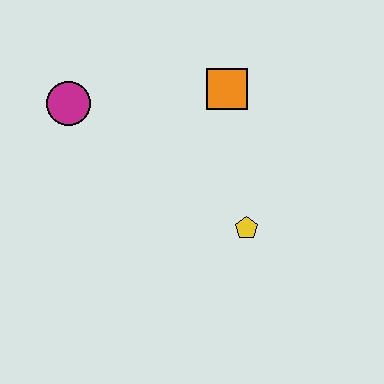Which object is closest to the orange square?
The yellow pentagon is closest to the orange square.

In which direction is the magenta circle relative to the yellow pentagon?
The magenta circle is to the left of the yellow pentagon.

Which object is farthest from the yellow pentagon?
The magenta circle is farthest from the yellow pentagon.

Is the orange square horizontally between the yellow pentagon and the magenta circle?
Yes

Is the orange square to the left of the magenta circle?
No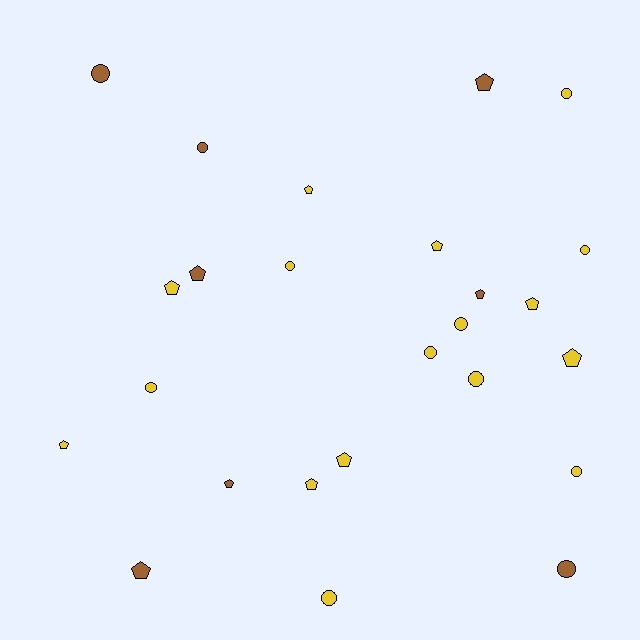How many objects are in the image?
There are 25 objects.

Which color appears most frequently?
Yellow, with 17 objects.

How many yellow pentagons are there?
There are 8 yellow pentagons.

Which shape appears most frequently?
Pentagon, with 13 objects.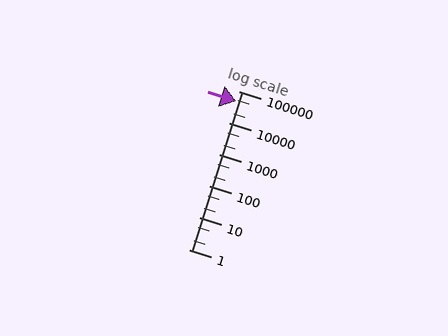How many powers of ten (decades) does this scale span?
The scale spans 5 decades, from 1 to 100000.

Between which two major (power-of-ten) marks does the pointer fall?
The pointer is between 10000 and 100000.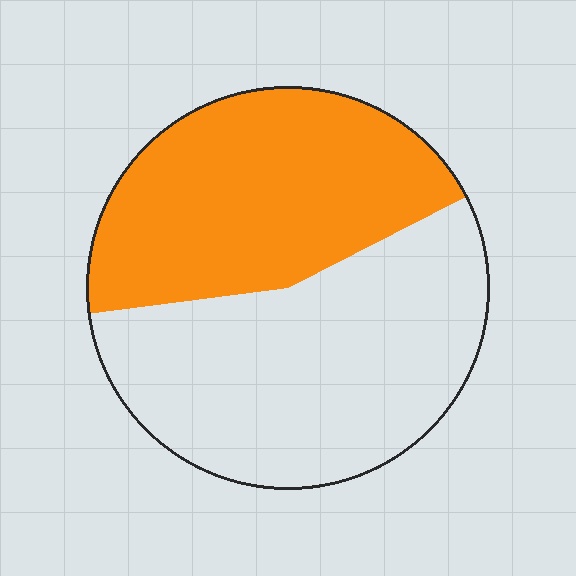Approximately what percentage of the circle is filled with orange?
Approximately 45%.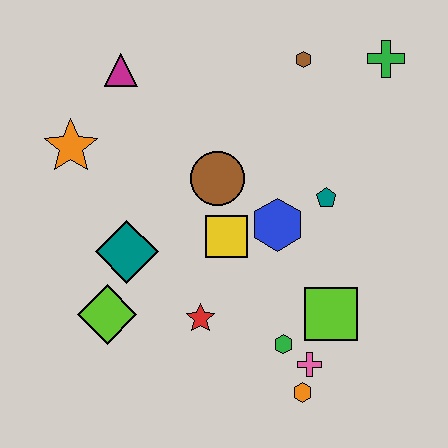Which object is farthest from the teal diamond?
The green cross is farthest from the teal diamond.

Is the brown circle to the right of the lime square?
No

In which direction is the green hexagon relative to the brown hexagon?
The green hexagon is below the brown hexagon.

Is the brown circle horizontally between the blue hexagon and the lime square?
No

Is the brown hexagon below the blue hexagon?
No